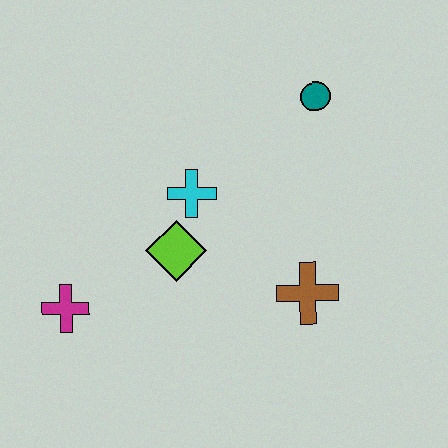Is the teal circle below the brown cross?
No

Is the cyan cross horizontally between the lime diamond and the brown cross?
Yes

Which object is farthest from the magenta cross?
The teal circle is farthest from the magenta cross.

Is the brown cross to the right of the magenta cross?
Yes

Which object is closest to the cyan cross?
The lime diamond is closest to the cyan cross.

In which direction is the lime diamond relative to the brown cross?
The lime diamond is to the left of the brown cross.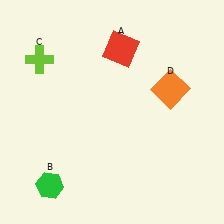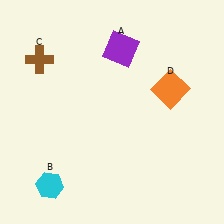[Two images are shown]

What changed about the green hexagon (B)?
In Image 1, B is green. In Image 2, it changed to cyan.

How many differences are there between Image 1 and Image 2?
There are 3 differences between the two images.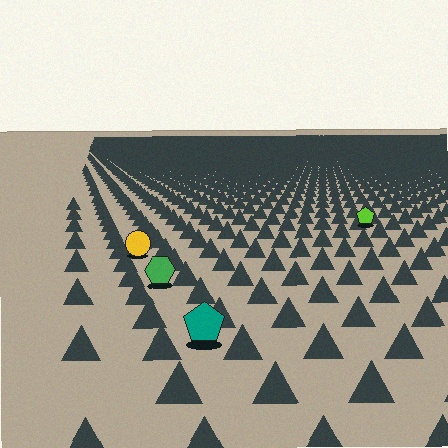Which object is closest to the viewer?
The teal pentagon is closest. The texture marks near it are larger and more spread out.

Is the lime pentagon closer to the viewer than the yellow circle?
No. The yellow circle is closer — you can tell from the texture gradient: the ground texture is coarser near it.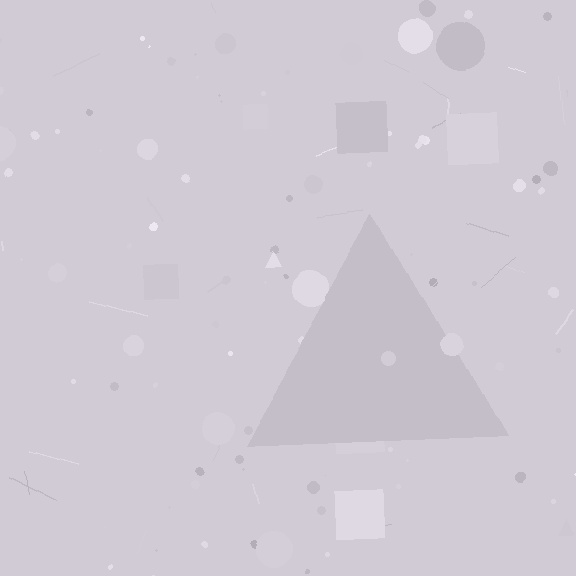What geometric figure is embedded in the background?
A triangle is embedded in the background.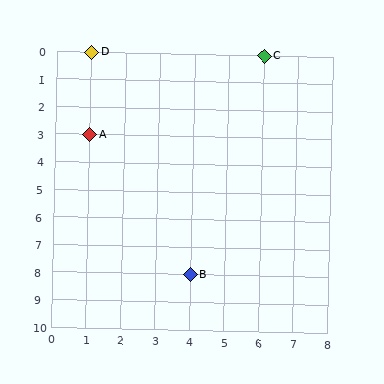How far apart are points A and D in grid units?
Points A and D are 3 rows apart.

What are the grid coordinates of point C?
Point C is at grid coordinates (6, 0).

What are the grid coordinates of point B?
Point B is at grid coordinates (4, 8).